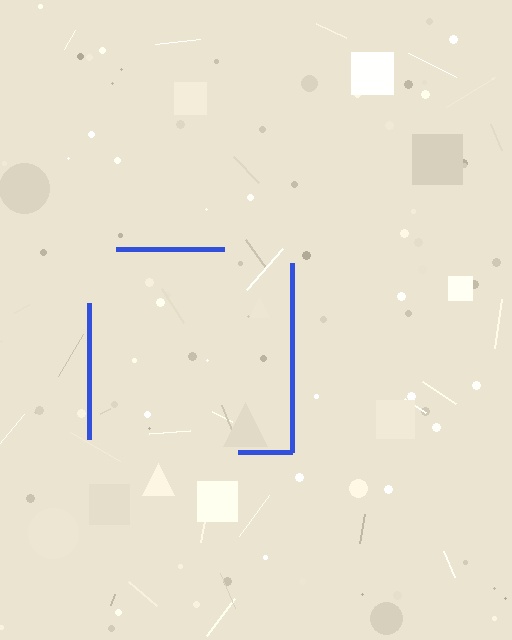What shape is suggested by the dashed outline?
The dashed outline suggests a square.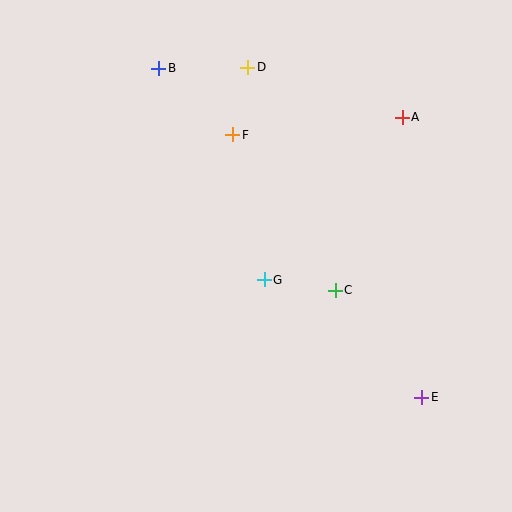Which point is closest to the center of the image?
Point G at (264, 280) is closest to the center.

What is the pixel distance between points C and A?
The distance between C and A is 185 pixels.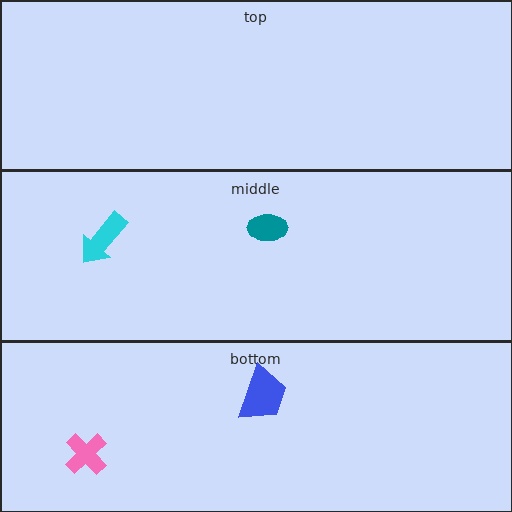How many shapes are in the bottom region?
2.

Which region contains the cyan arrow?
The middle region.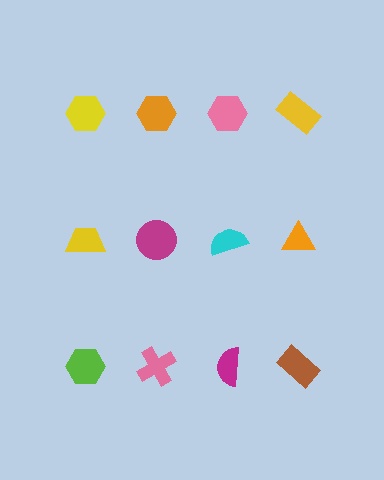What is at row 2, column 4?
An orange triangle.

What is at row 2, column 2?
A magenta circle.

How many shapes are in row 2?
4 shapes.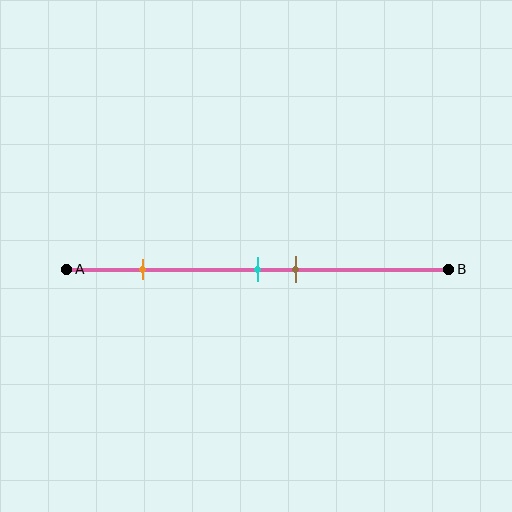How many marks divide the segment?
There are 3 marks dividing the segment.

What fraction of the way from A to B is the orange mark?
The orange mark is approximately 20% (0.2) of the way from A to B.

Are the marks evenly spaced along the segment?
No, the marks are not evenly spaced.